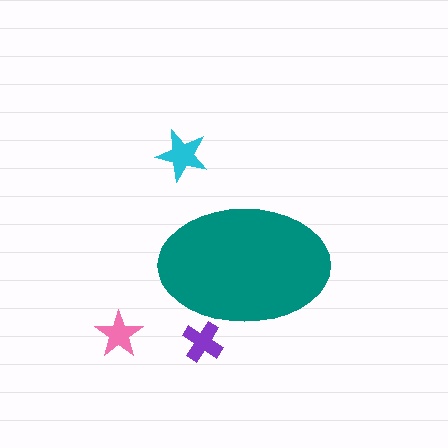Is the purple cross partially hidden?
Yes, the purple cross is partially hidden behind the teal ellipse.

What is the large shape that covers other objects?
A teal ellipse.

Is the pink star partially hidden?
No, the pink star is fully visible.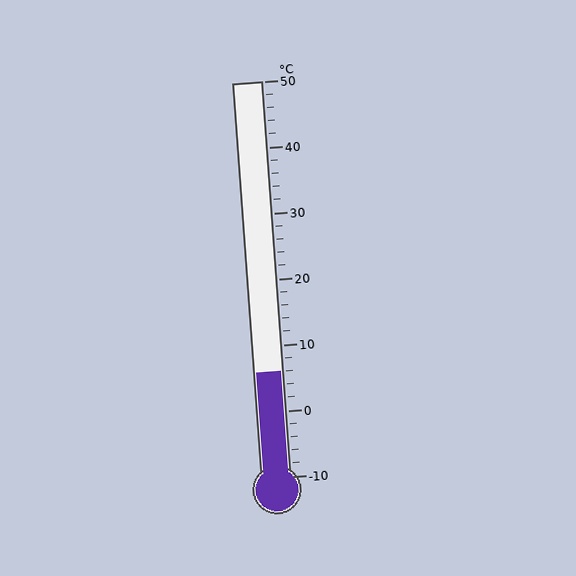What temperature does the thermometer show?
The thermometer shows approximately 6°C.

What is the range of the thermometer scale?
The thermometer scale ranges from -10°C to 50°C.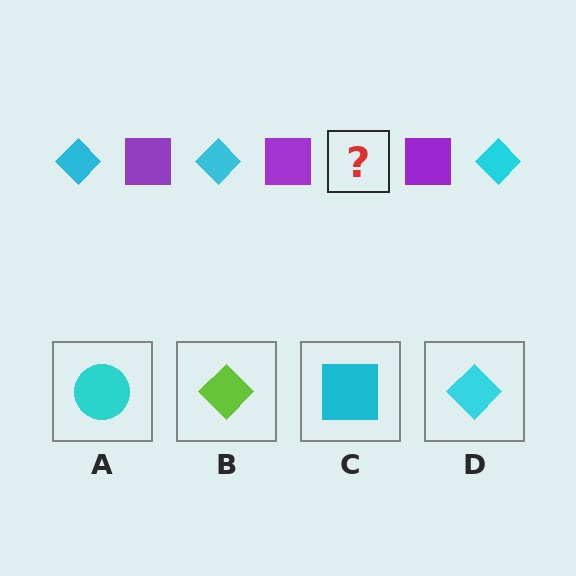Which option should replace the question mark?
Option D.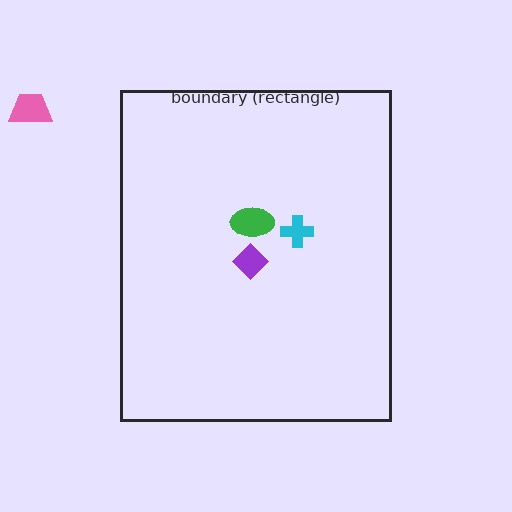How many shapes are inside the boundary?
3 inside, 1 outside.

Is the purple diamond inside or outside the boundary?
Inside.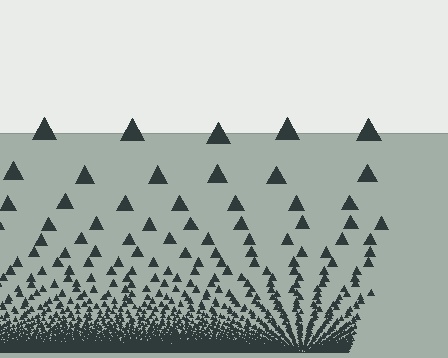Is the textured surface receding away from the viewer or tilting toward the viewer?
The surface appears to tilt toward the viewer. Texture elements get larger and sparser toward the top.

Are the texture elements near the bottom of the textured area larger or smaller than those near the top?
Smaller. The gradient is inverted — elements near the bottom are smaller and denser.